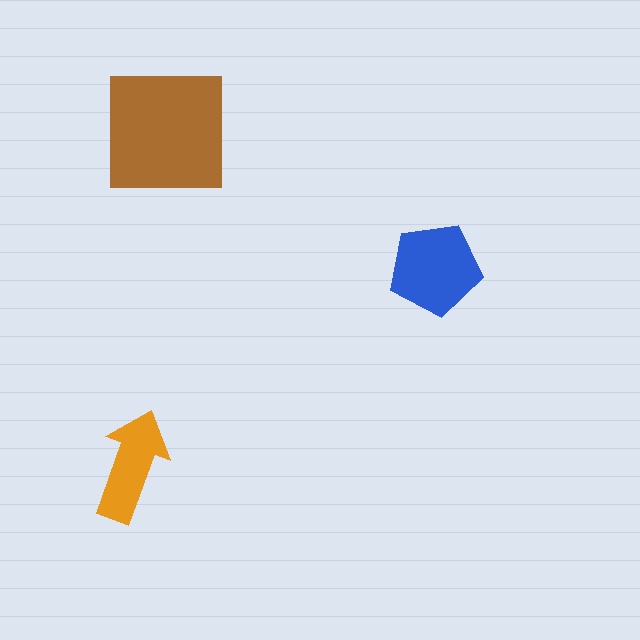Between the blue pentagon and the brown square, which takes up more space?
The brown square.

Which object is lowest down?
The orange arrow is bottommost.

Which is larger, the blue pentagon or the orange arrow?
The blue pentagon.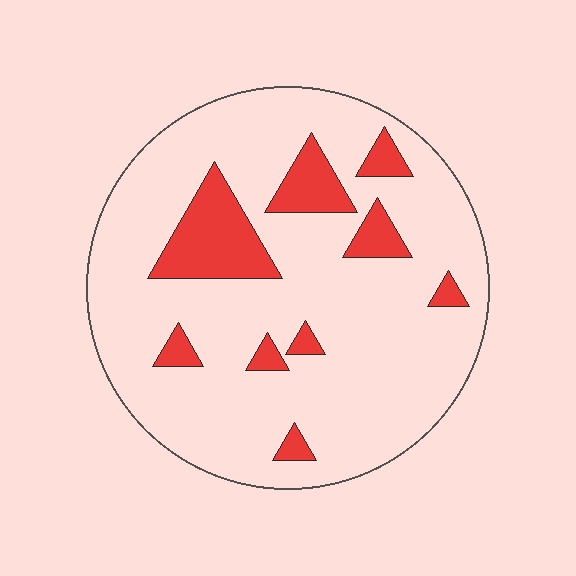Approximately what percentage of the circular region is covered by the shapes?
Approximately 15%.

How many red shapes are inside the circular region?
9.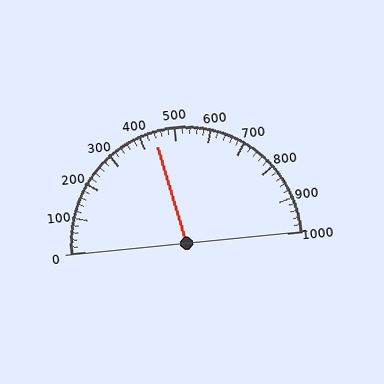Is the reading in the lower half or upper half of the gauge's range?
The reading is in the lower half of the range (0 to 1000).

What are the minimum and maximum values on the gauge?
The gauge ranges from 0 to 1000.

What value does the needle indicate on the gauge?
The needle indicates approximately 440.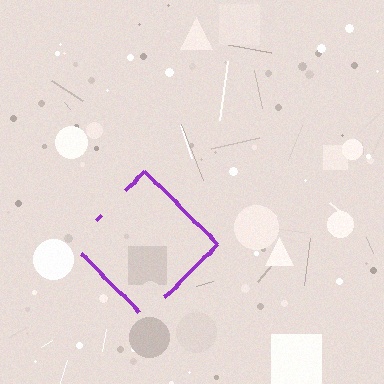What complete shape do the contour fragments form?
The contour fragments form a diamond.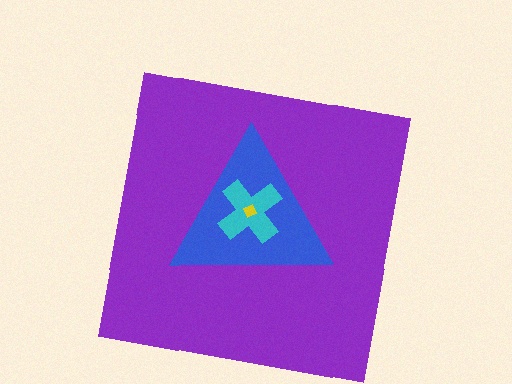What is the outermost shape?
The purple square.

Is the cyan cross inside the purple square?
Yes.